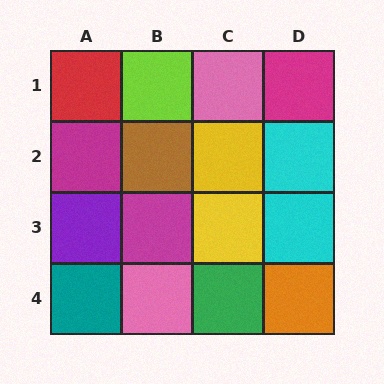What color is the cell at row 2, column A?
Magenta.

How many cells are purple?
1 cell is purple.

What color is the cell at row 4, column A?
Teal.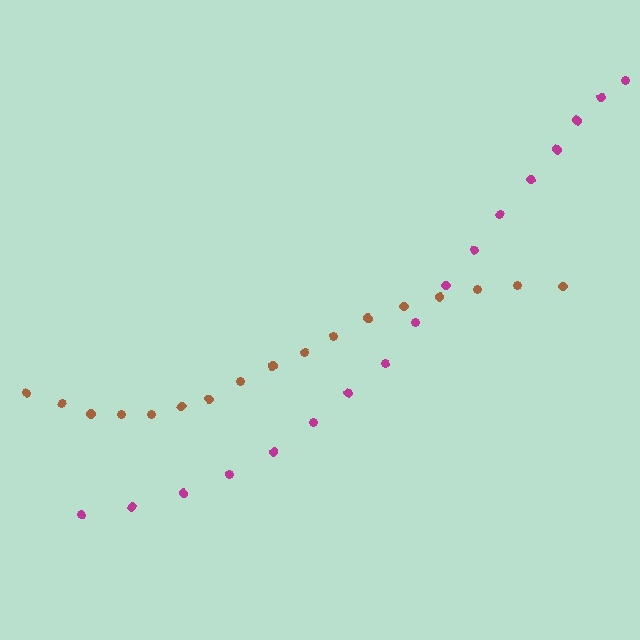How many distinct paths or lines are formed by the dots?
There are 2 distinct paths.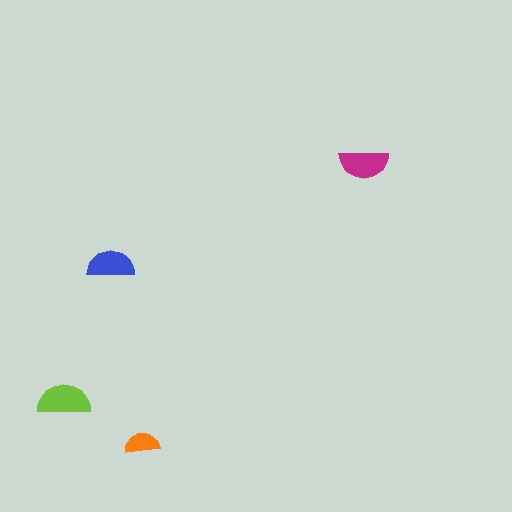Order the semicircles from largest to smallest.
the lime one, the magenta one, the blue one, the orange one.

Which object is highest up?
The magenta semicircle is topmost.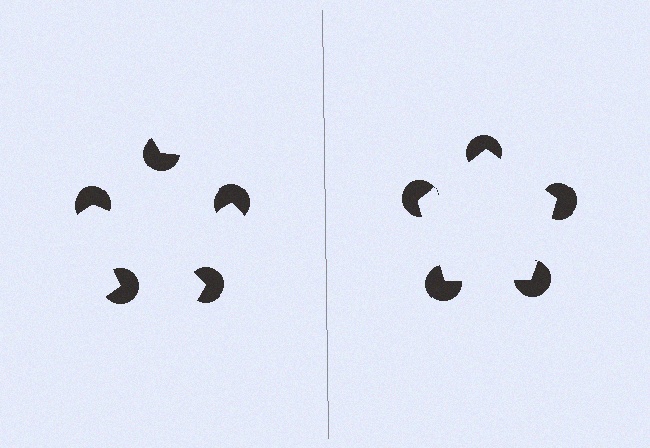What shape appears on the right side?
An illusory pentagon.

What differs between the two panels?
The pac-man discs are positioned identically on both sides; only the wedge orientations differ. On the right they align to a pentagon; on the left they are misaligned.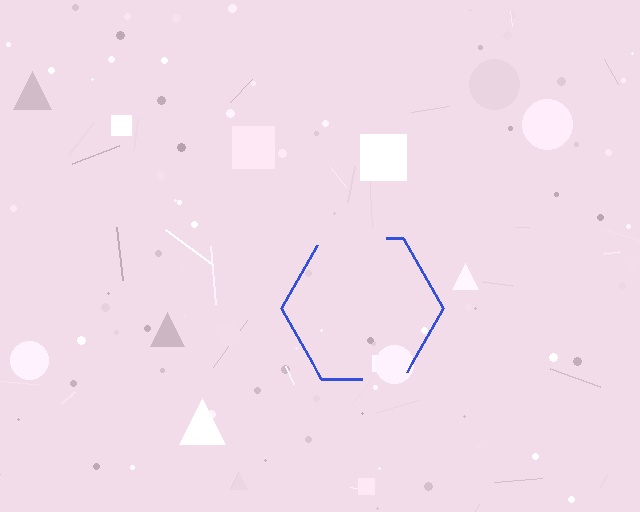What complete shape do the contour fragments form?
The contour fragments form a hexagon.